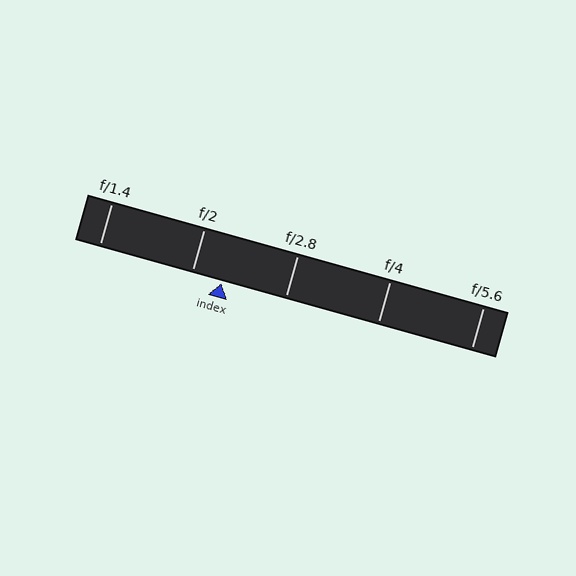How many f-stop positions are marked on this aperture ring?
There are 5 f-stop positions marked.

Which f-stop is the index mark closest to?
The index mark is closest to f/2.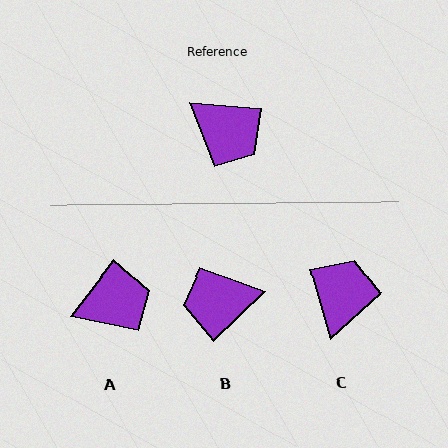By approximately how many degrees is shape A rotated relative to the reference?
Approximately 58 degrees counter-clockwise.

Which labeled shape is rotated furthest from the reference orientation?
B, about 131 degrees away.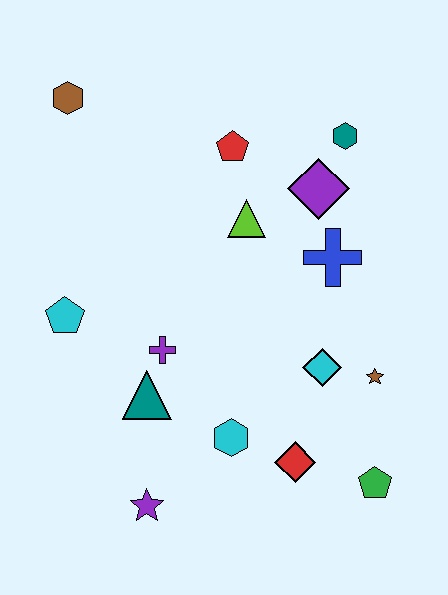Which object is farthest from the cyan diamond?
The brown hexagon is farthest from the cyan diamond.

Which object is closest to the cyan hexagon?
The red diamond is closest to the cyan hexagon.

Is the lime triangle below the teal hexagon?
Yes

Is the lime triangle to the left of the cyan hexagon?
No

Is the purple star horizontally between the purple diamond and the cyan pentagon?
Yes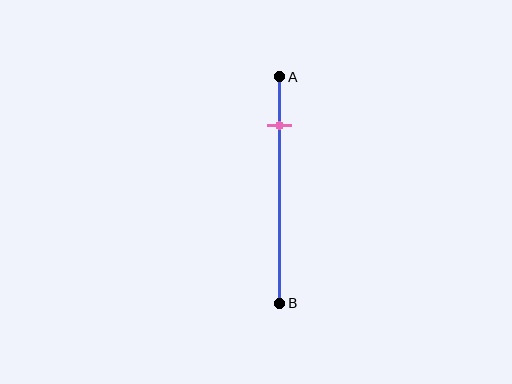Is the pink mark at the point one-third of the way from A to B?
No, the mark is at about 20% from A, not at the 33% one-third point.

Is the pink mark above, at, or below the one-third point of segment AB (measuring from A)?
The pink mark is above the one-third point of segment AB.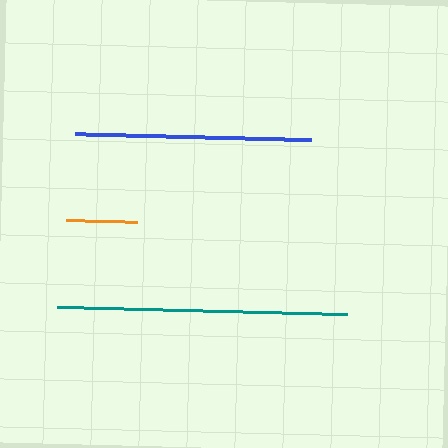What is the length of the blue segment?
The blue segment is approximately 237 pixels long.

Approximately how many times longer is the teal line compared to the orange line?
The teal line is approximately 4.1 times the length of the orange line.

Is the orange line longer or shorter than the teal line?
The teal line is longer than the orange line.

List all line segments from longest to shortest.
From longest to shortest: teal, blue, orange.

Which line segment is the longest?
The teal line is the longest at approximately 289 pixels.